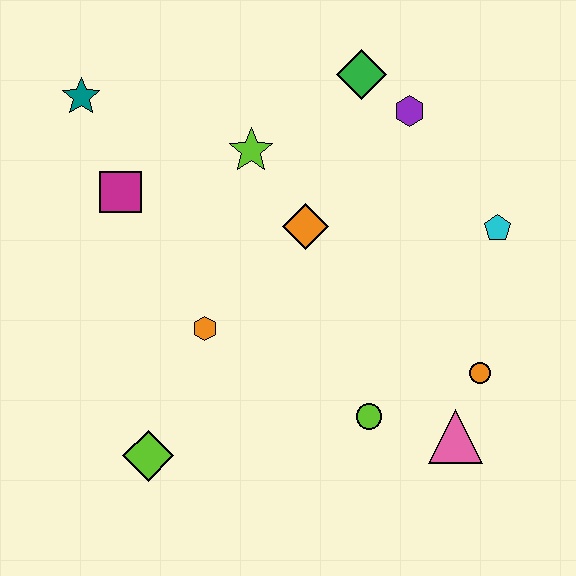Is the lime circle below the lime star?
Yes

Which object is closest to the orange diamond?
The lime star is closest to the orange diamond.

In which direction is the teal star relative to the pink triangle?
The teal star is to the left of the pink triangle.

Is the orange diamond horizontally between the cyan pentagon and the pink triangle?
No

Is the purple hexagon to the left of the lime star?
No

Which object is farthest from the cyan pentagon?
The teal star is farthest from the cyan pentagon.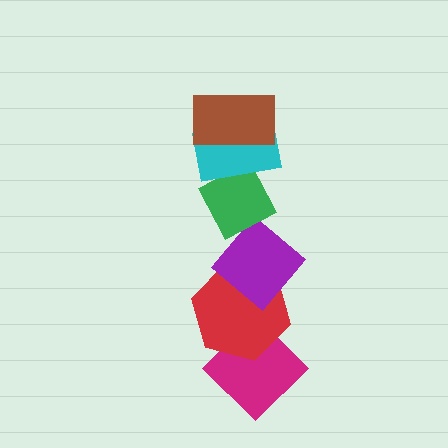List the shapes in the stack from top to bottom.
From top to bottom: the brown rectangle, the cyan rectangle, the green diamond, the purple diamond, the red hexagon, the magenta diamond.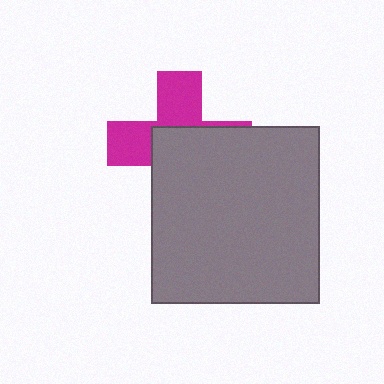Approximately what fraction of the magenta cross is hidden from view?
Roughly 58% of the magenta cross is hidden behind the gray rectangle.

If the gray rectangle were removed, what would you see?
You would see the complete magenta cross.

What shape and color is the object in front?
The object in front is a gray rectangle.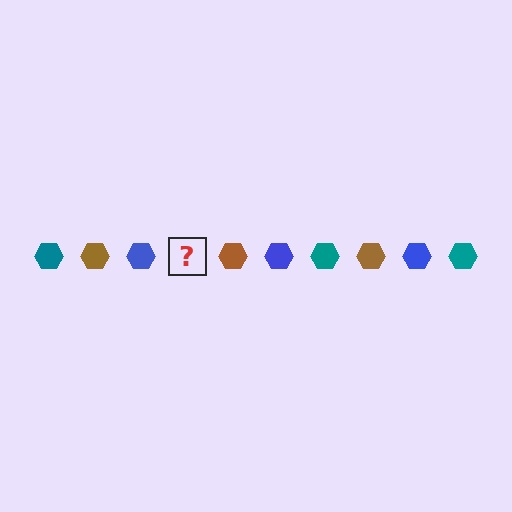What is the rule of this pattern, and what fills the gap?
The rule is that the pattern cycles through teal, brown, blue hexagons. The gap should be filled with a teal hexagon.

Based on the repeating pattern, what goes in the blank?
The blank should be a teal hexagon.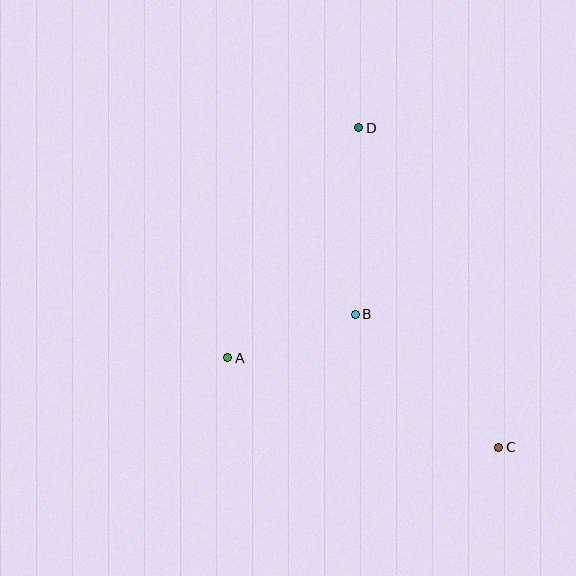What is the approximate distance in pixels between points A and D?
The distance between A and D is approximately 264 pixels.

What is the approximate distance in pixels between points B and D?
The distance between B and D is approximately 187 pixels.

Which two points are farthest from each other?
Points C and D are farthest from each other.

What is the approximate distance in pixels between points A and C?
The distance between A and C is approximately 285 pixels.